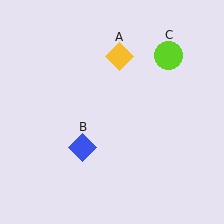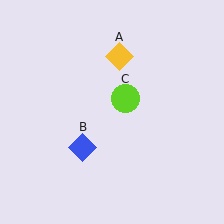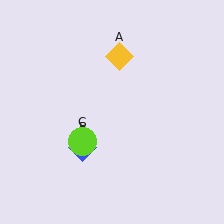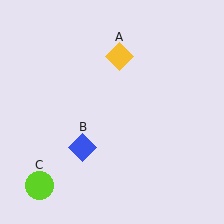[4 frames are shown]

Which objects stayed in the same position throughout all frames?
Yellow diamond (object A) and blue diamond (object B) remained stationary.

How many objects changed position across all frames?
1 object changed position: lime circle (object C).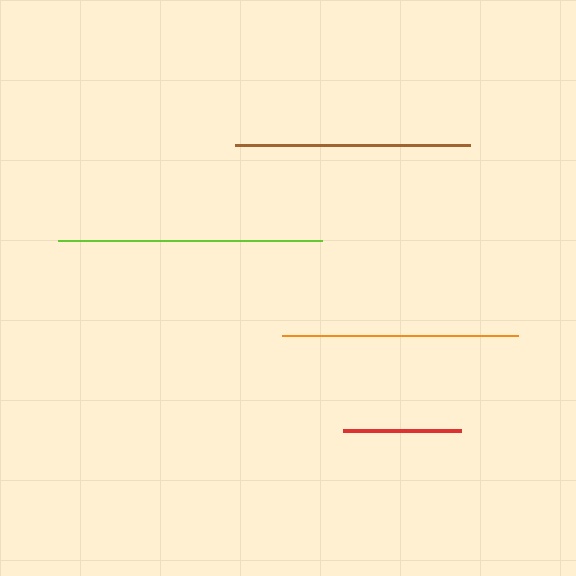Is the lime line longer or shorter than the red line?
The lime line is longer than the red line.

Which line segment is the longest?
The lime line is the longest at approximately 264 pixels.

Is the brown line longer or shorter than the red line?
The brown line is longer than the red line.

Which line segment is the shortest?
The red line is the shortest at approximately 118 pixels.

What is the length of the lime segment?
The lime segment is approximately 264 pixels long.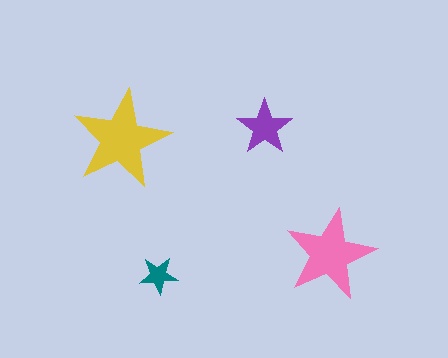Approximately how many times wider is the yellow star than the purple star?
About 2 times wider.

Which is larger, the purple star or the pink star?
The pink one.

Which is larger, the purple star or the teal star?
The purple one.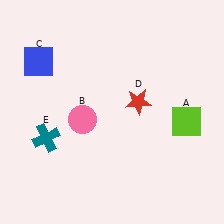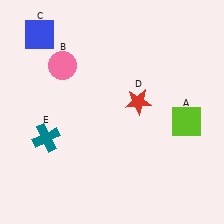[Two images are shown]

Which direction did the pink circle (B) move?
The pink circle (B) moved up.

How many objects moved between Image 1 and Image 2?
2 objects moved between the two images.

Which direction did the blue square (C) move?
The blue square (C) moved up.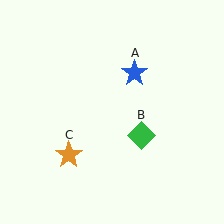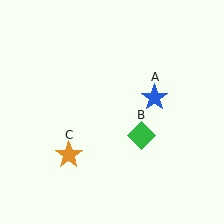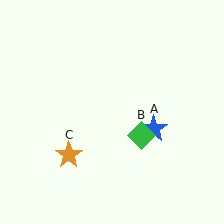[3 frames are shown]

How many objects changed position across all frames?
1 object changed position: blue star (object A).